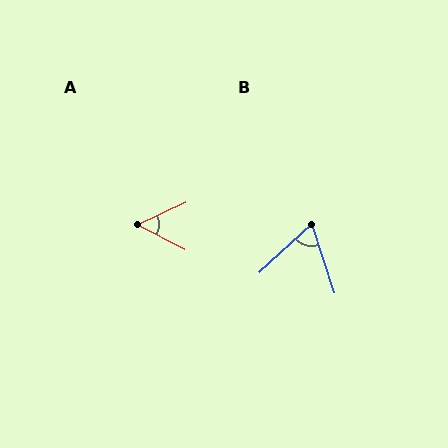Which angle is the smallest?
A, at approximately 52 degrees.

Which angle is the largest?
B, at approximately 65 degrees.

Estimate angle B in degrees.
Approximately 65 degrees.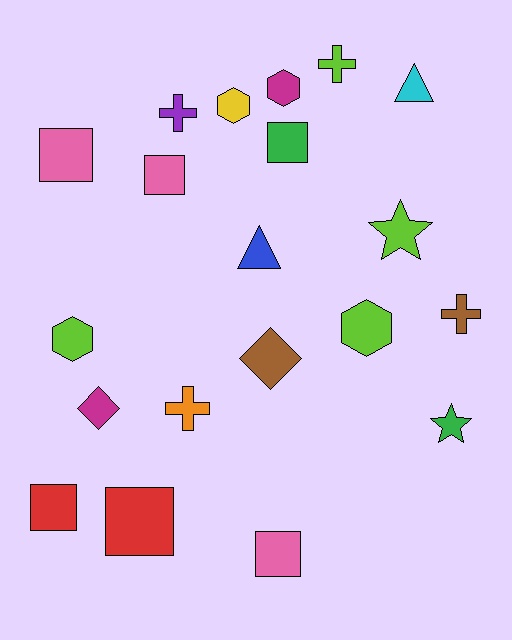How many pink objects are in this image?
There are 3 pink objects.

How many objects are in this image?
There are 20 objects.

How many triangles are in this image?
There are 2 triangles.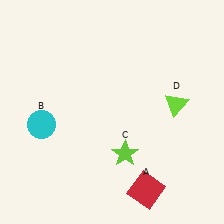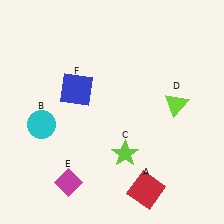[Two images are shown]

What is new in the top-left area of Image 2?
A blue square (F) was added in the top-left area of Image 2.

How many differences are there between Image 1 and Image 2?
There are 2 differences between the two images.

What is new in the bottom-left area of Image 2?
A magenta diamond (E) was added in the bottom-left area of Image 2.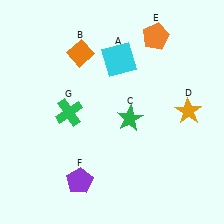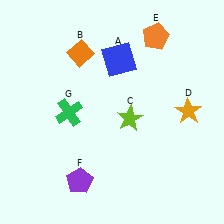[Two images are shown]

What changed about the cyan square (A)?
In Image 1, A is cyan. In Image 2, it changed to blue.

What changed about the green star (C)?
In Image 1, C is green. In Image 2, it changed to lime.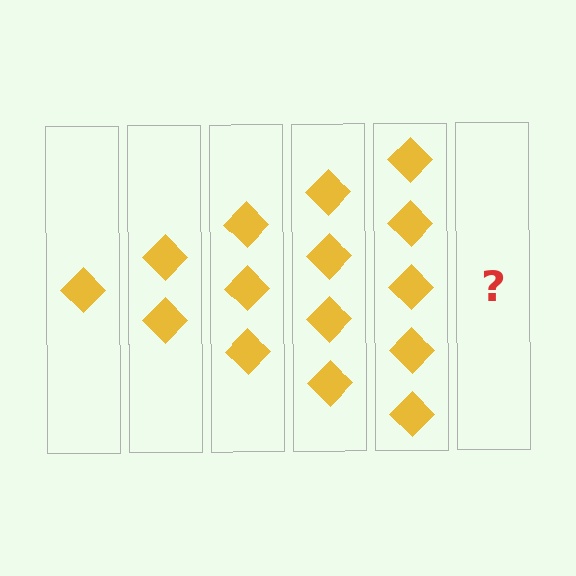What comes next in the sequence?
The next element should be 6 diamonds.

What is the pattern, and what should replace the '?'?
The pattern is that each step adds one more diamond. The '?' should be 6 diamonds.